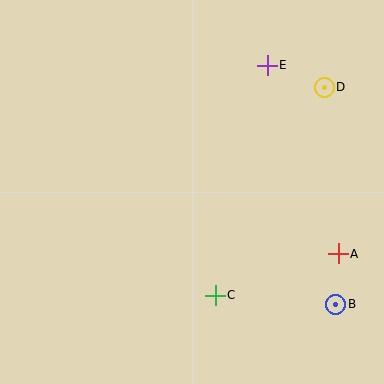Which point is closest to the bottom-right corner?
Point B is closest to the bottom-right corner.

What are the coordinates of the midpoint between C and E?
The midpoint between C and E is at (241, 180).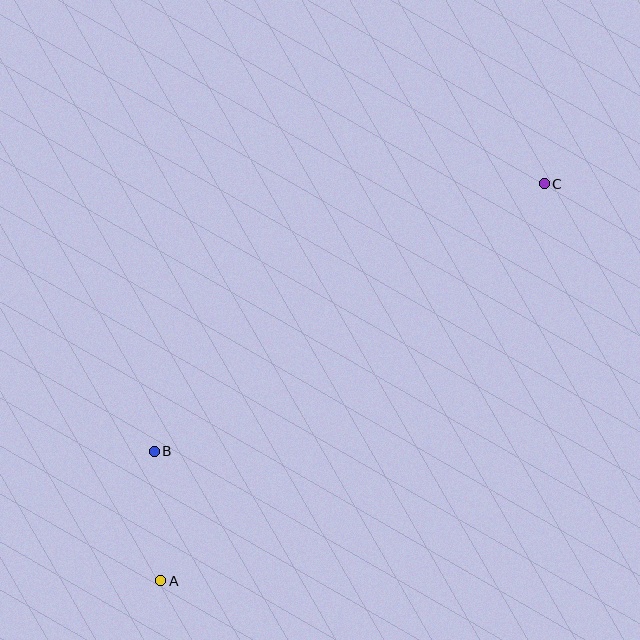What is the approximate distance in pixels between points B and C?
The distance between B and C is approximately 473 pixels.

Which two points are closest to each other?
Points A and B are closest to each other.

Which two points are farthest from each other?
Points A and C are farthest from each other.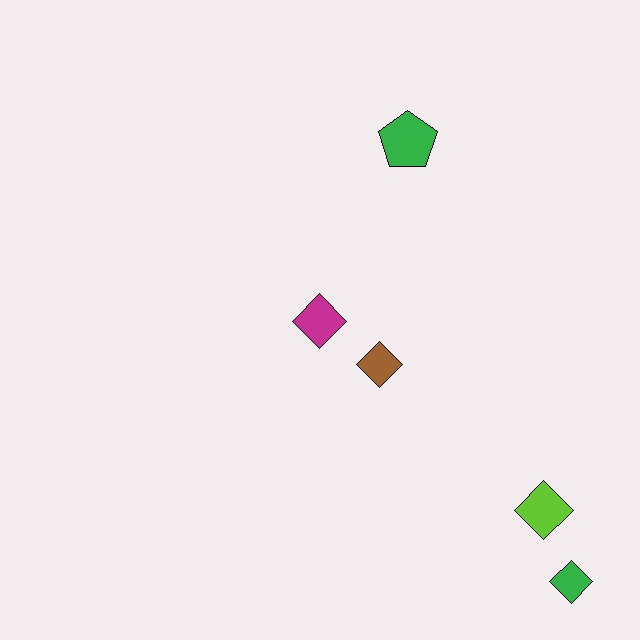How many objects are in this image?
There are 5 objects.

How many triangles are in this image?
There are no triangles.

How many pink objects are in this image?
There are no pink objects.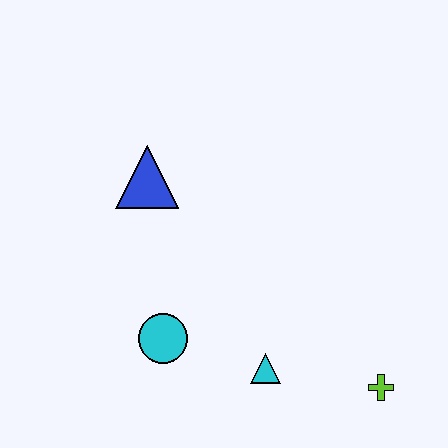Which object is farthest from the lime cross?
The blue triangle is farthest from the lime cross.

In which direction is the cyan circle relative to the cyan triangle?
The cyan circle is to the left of the cyan triangle.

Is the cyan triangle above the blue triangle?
No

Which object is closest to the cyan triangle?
The cyan circle is closest to the cyan triangle.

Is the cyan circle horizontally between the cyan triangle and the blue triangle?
Yes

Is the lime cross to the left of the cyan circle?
No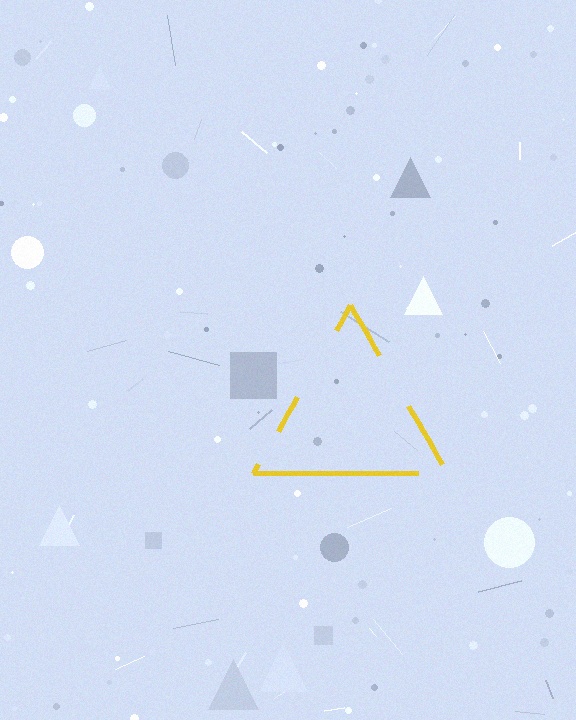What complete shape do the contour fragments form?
The contour fragments form a triangle.